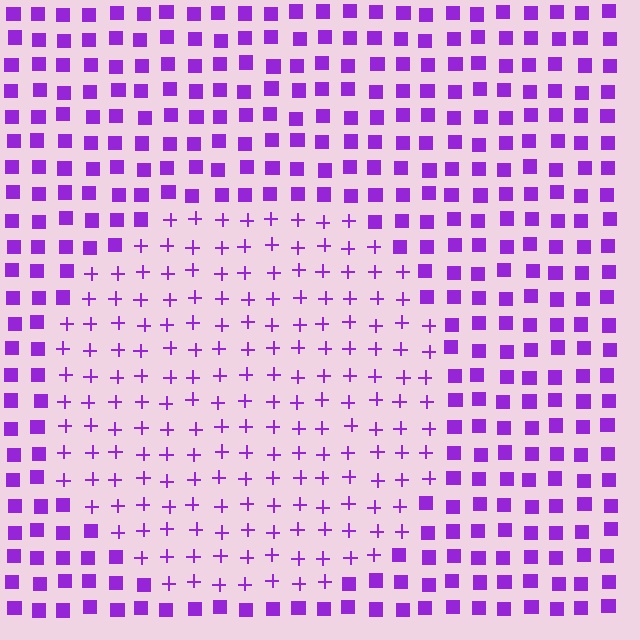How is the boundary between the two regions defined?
The boundary is defined by a change in element shape: plus signs inside vs. squares outside. All elements share the same color and spacing.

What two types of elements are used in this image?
The image uses plus signs inside the circle region and squares outside it.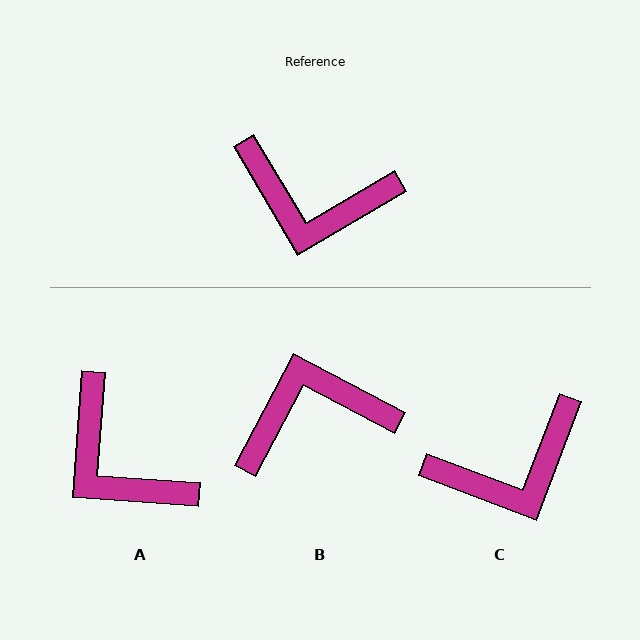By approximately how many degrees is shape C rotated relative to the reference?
Approximately 39 degrees counter-clockwise.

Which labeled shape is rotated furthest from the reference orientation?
B, about 148 degrees away.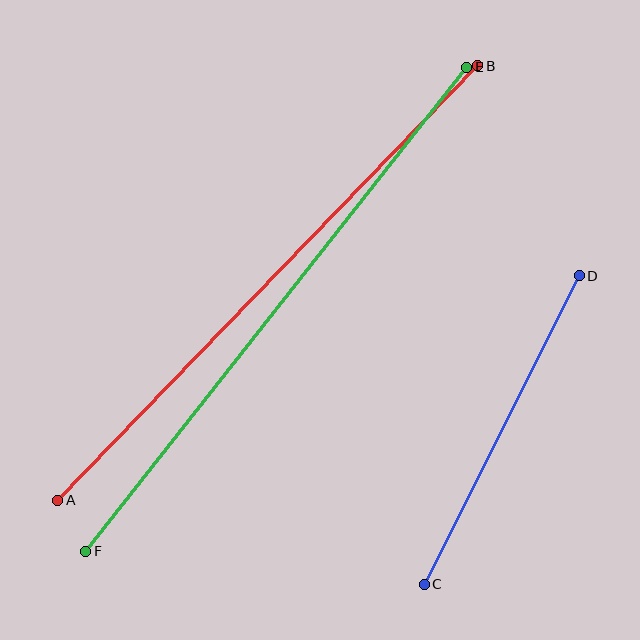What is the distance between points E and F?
The distance is approximately 616 pixels.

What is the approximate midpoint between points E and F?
The midpoint is at approximately (276, 309) pixels.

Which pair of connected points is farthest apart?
Points E and F are farthest apart.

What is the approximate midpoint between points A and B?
The midpoint is at approximately (268, 283) pixels.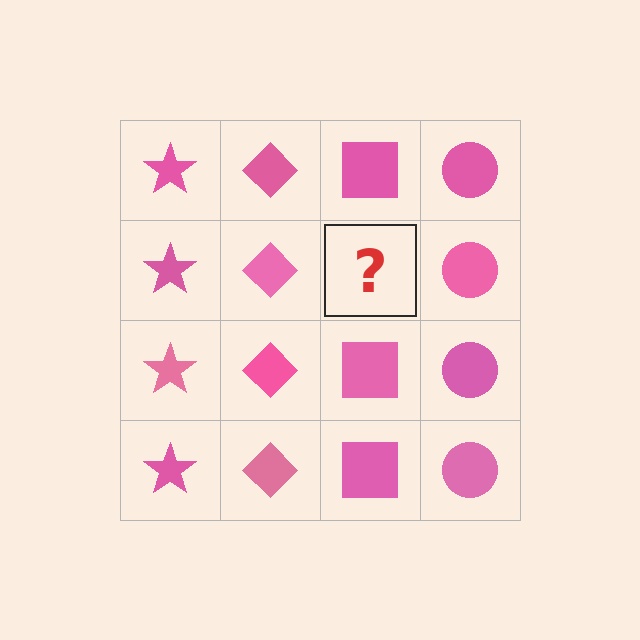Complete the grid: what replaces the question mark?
The question mark should be replaced with a pink square.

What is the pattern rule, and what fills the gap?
The rule is that each column has a consistent shape. The gap should be filled with a pink square.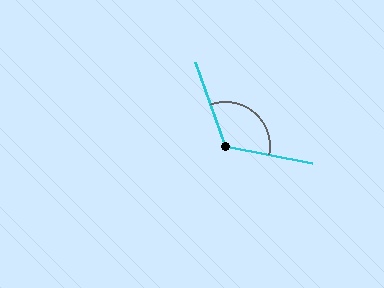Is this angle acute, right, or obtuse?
It is obtuse.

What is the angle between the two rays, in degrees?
Approximately 121 degrees.